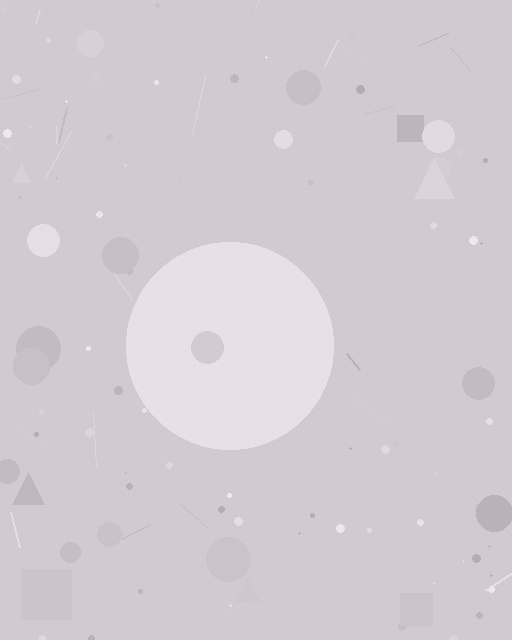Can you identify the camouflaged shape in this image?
The camouflaged shape is a circle.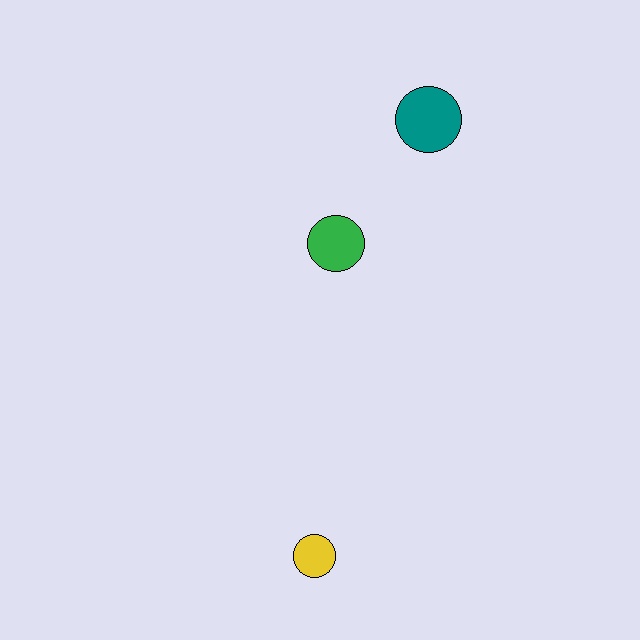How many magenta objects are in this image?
There are no magenta objects.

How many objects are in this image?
There are 3 objects.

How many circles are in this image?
There are 3 circles.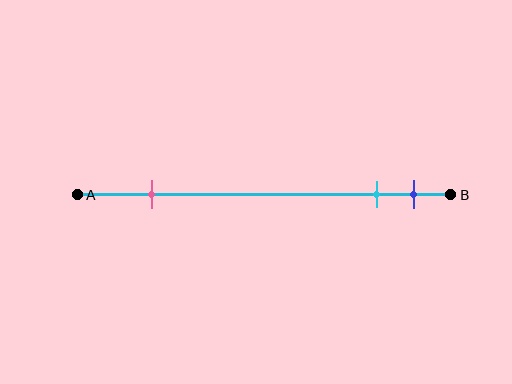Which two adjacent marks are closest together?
The cyan and blue marks are the closest adjacent pair.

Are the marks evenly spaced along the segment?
No, the marks are not evenly spaced.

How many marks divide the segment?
There are 3 marks dividing the segment.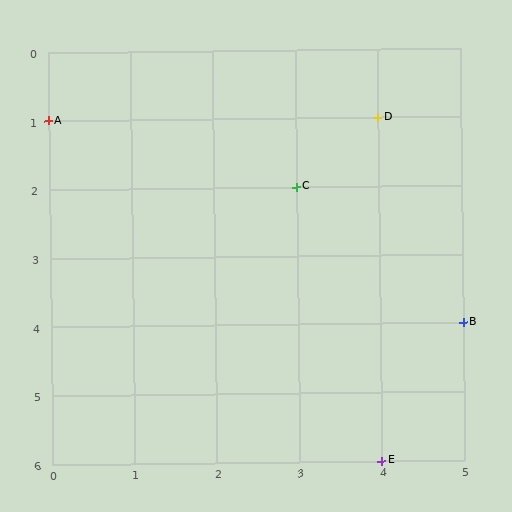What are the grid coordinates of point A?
Point A is at grid coordinates (0, 1).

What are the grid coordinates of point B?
Point B is at grid coordinates (5, 4).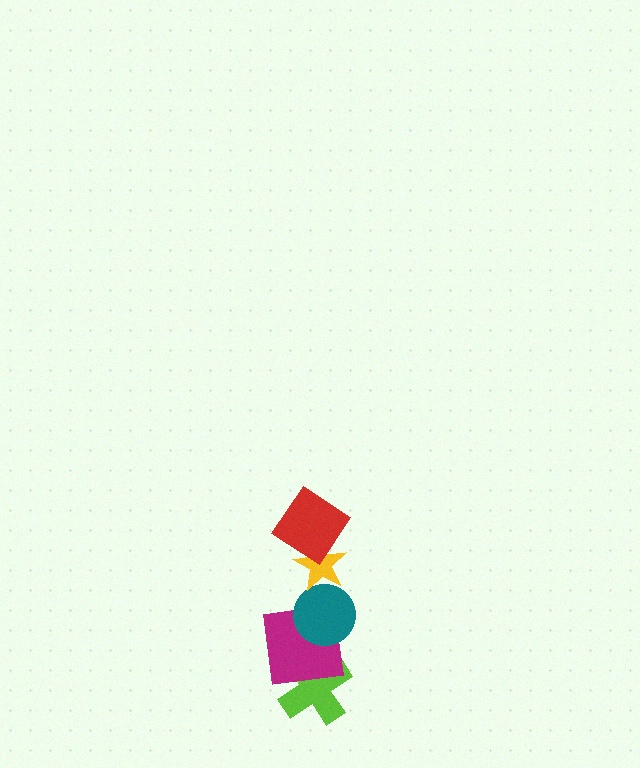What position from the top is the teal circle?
The teal circle is 3rd from the top.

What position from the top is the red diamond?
The red diamond is 1st from the top.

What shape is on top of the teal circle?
The yellow star is on top of the teal circle.